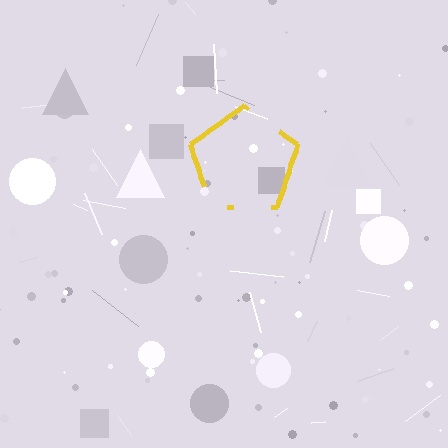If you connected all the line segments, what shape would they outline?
They would outline a pentagon.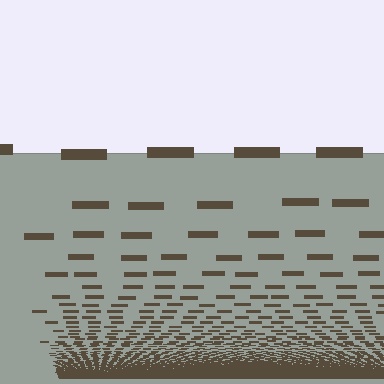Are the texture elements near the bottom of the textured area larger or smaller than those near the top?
Smaller. The gradient is inverted — elements near the bottom are smaller and denser.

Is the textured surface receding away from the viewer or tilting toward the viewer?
The surface appears to tilt toward the viewer. Texture elements get larger and sparser toward the top.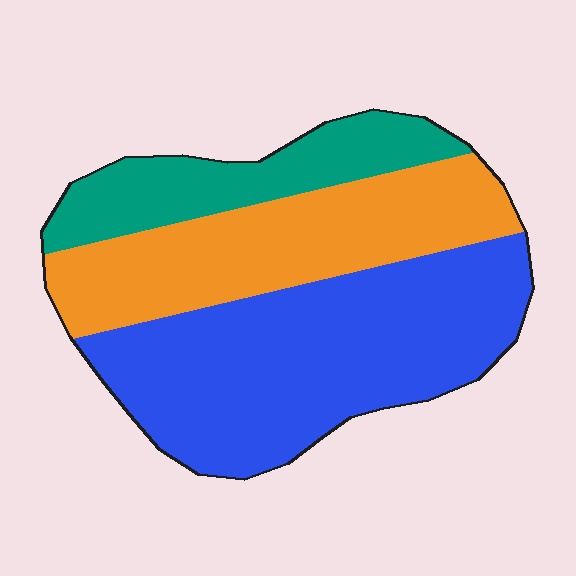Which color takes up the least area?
Teal, at roughly 20%.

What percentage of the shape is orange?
Orange covers around 30% of the shape.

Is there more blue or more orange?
Blue.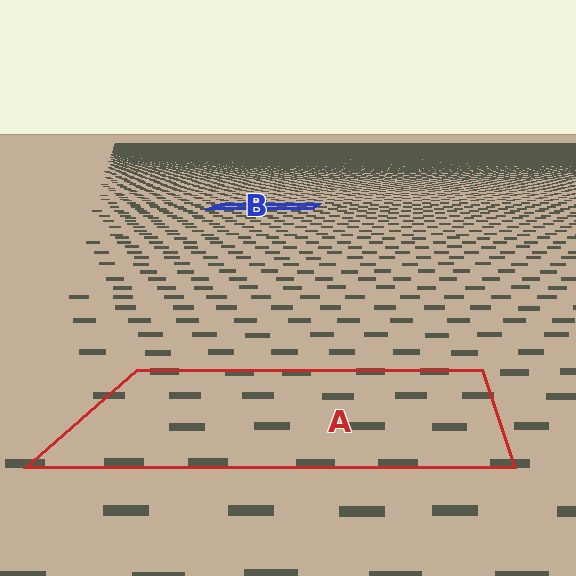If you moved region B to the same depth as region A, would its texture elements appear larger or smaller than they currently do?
They would appear larger. At a closer depth, the same texture elements are projected at a bigger on-screen size.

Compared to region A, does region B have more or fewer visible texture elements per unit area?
Region B has more texture elements per unit area — they are packed more densely because it is farther away.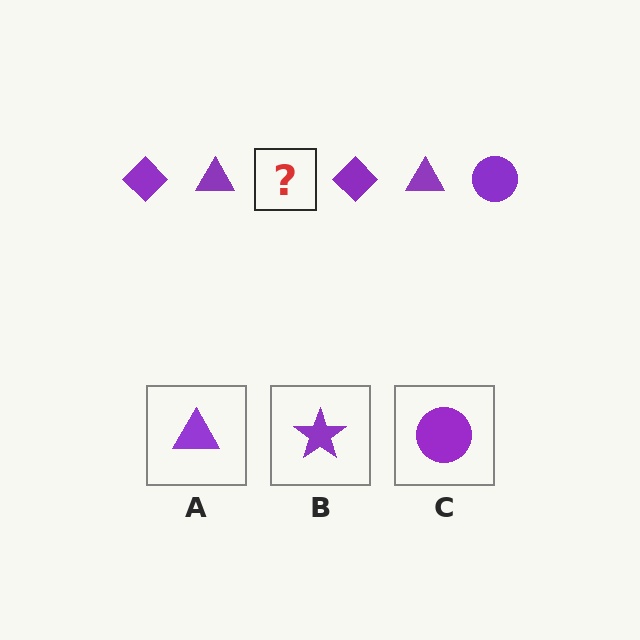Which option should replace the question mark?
Option C.